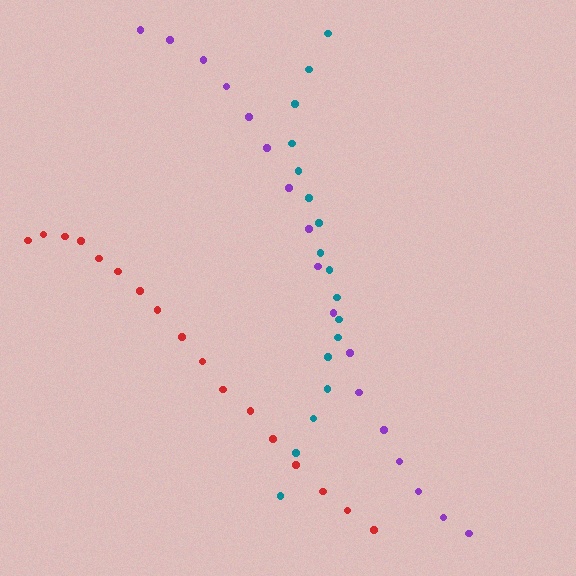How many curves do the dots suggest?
There are 3 distinct paths.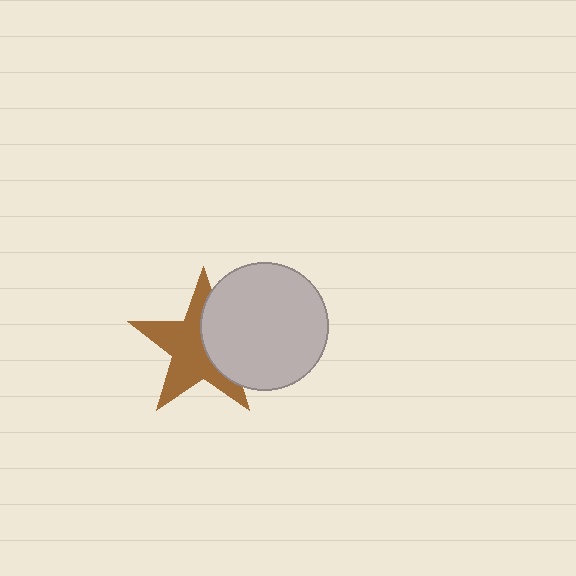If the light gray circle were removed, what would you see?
You would see the complete brown star.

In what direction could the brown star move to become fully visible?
The brown star could move left. That would shift it out from behind the light gray circle entirely.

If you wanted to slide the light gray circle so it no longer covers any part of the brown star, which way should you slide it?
Slide it right — that is the most direct way to separate the two shapes.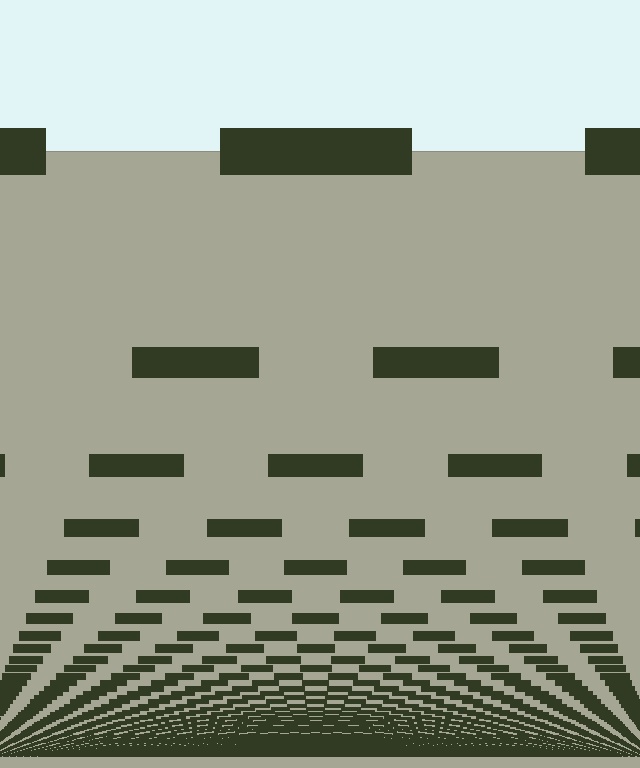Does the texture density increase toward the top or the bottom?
Density increases toward the bottom.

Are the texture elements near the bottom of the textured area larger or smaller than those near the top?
Smaller. The gradient is inverted — elements near the bottom are smaller and denser.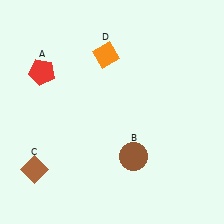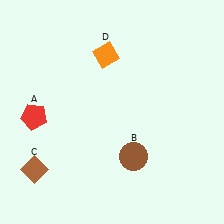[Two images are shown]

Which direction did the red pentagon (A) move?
The red pentagon (A) moved down.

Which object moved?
The red pentagon (A) moved down.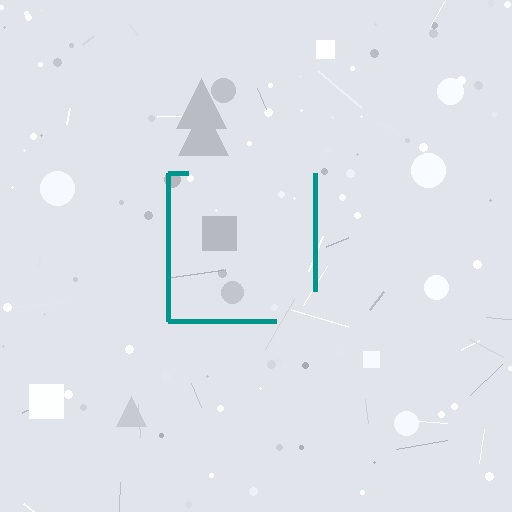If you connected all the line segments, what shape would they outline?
They would outline a square.